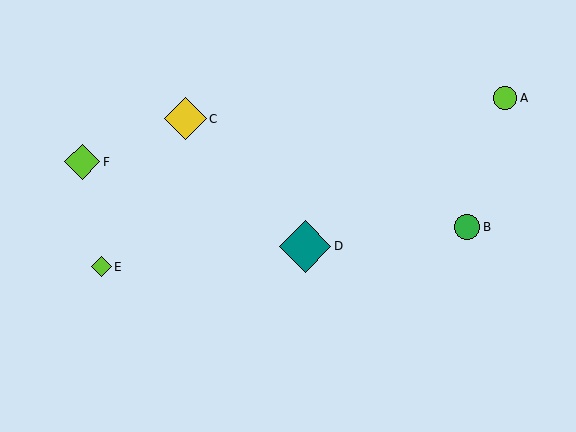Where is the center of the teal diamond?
The center of the teal diamond is at (305, 246).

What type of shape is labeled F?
Shape F is a lime diamond.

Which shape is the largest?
The teal diamond (labeled D) is the largest.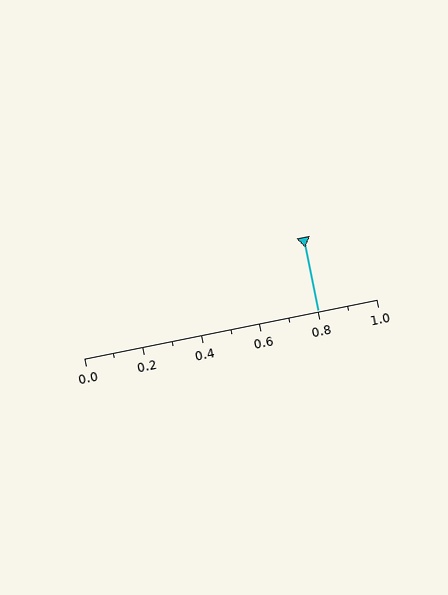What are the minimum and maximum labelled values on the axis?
The axis runs from 0.0 to 1.0.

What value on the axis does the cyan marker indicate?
The marker indicates approximately 0.8.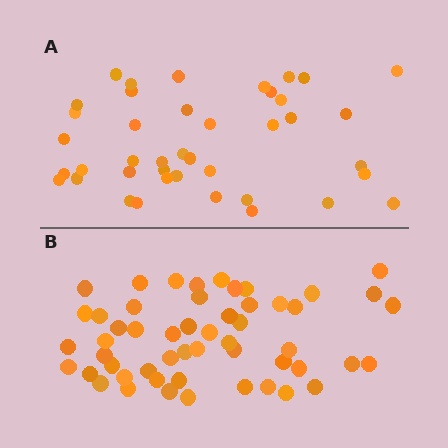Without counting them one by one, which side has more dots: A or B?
Region B (the bottom region) has more dots.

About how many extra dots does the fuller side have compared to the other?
Region B has roughly 12 or so more dots than region A.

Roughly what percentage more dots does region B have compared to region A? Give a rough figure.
About 30% more.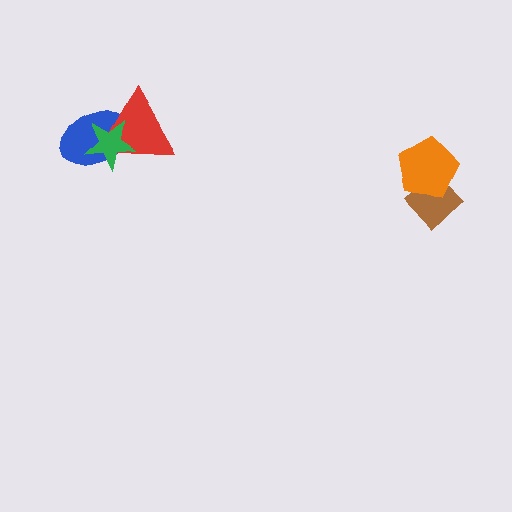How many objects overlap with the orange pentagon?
1 object overlaps with the orange pentagon.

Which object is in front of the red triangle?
The green star is in front of the red triangle.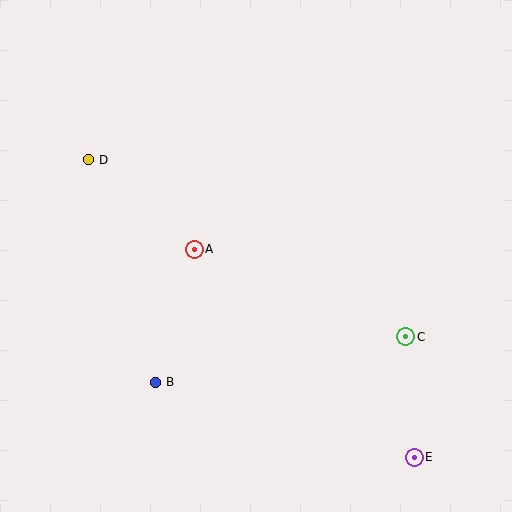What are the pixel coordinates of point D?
Point D is at (88, 160).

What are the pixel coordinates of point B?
Point B is at (155, 382).